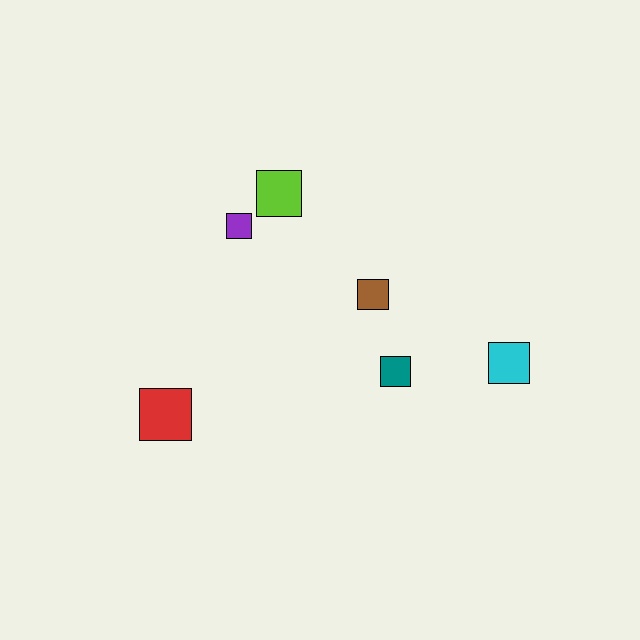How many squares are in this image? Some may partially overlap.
There are 6 squares.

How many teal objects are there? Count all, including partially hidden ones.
There is 1 teal object.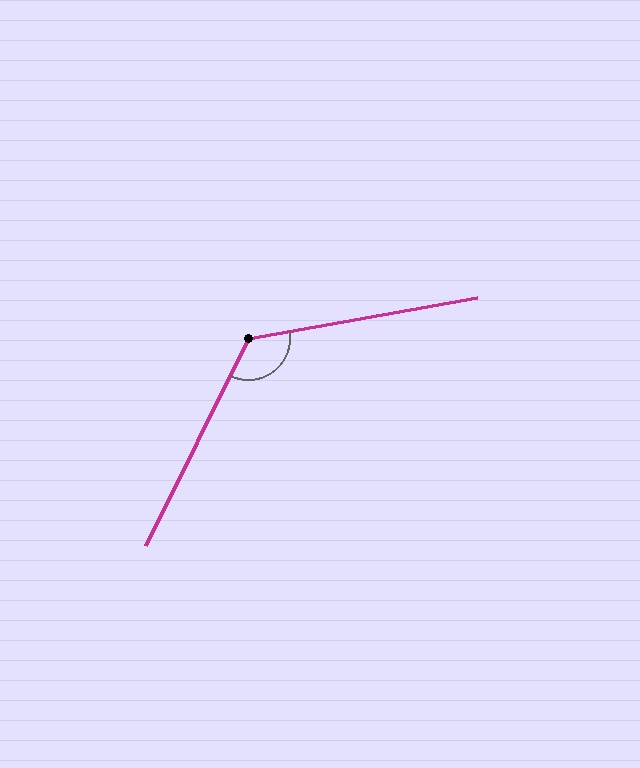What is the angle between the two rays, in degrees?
Approximately 127 degrees.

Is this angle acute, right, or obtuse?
It is obtuse.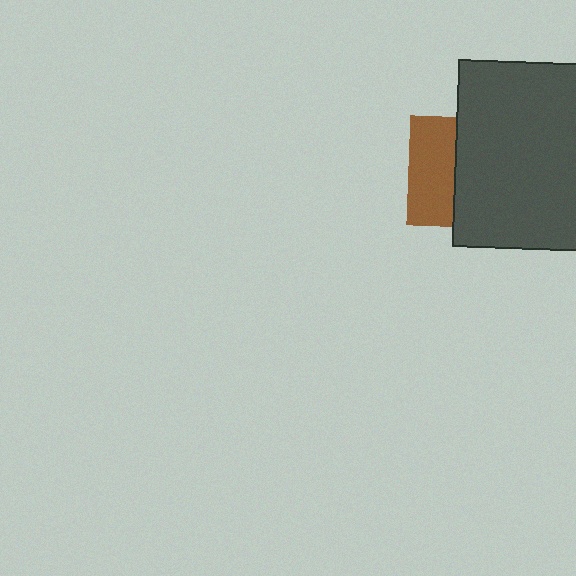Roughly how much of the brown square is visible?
A small part of it is visible (roughly 42%).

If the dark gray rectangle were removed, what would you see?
You would see the complete brown square.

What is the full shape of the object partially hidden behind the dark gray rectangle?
The partially hidden object is a brown square.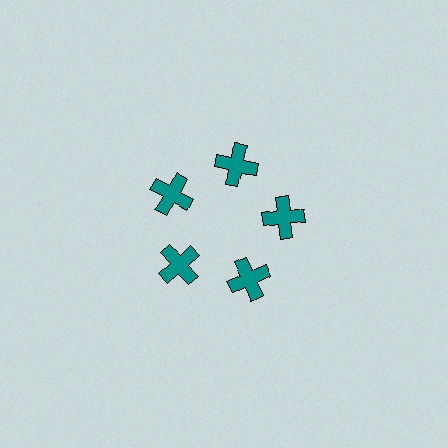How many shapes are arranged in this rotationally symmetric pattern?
There are 5 shapes, arranged in 5 groups of 1.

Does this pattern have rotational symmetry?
Yes, this pattern has 5-fold rotational symmetry. It looks the same after rotating 72 degrees around the center.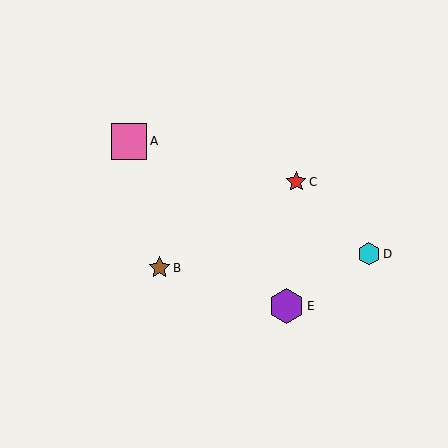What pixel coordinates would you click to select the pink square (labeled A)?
Click at (129, 141) to select the pink square A.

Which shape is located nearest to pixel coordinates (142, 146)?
The pink square (labeled A) at (129, 141) is nearest to that location.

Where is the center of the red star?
The center of the red star is at (296, 182).